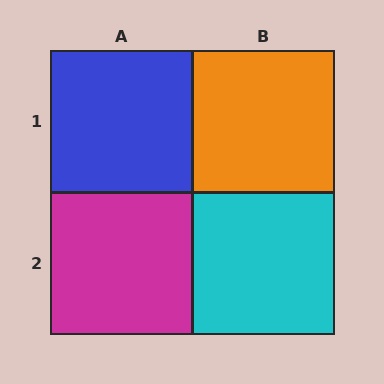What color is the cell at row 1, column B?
Orange.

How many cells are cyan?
1 cell is cyan.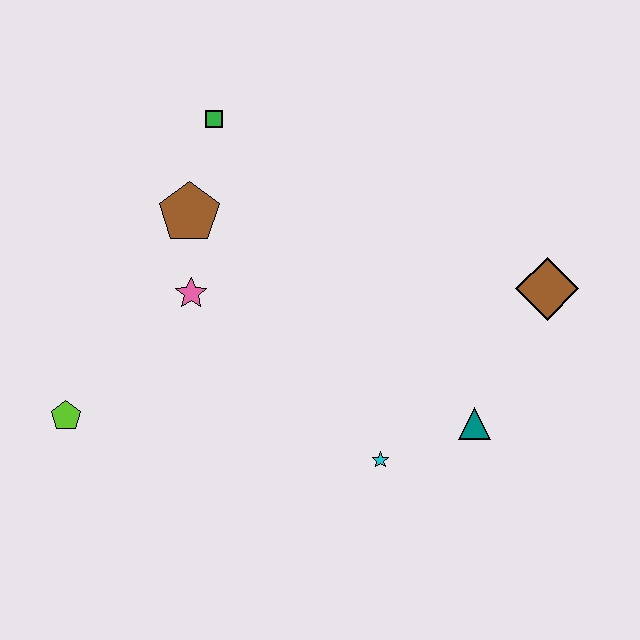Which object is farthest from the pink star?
The brown diamond is farthest from the pink star.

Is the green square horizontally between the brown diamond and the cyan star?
No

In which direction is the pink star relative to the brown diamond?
The pink star is to the left of the brown diamond.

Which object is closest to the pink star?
The brown pentagon is closest to the pink star.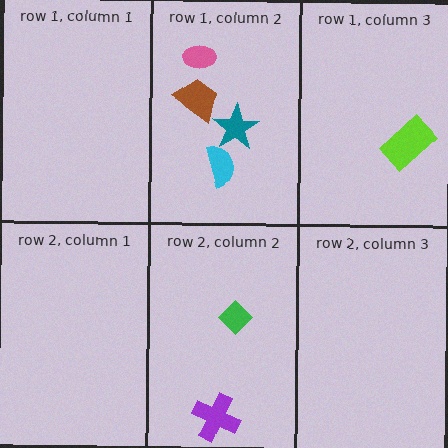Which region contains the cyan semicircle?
The row 1, column 2 region.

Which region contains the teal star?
The row 1, column 2 region.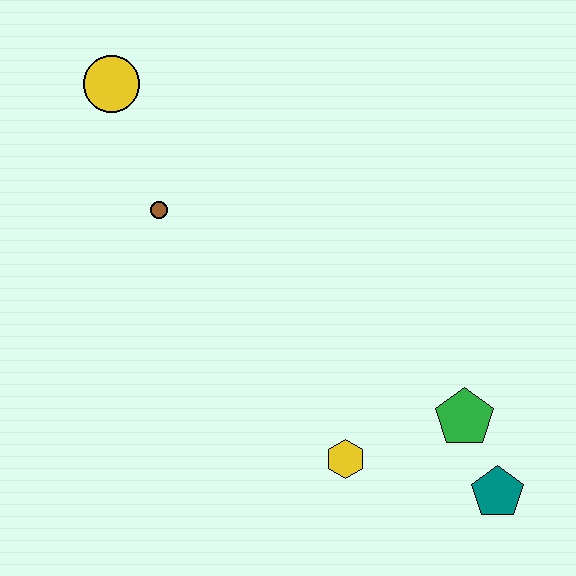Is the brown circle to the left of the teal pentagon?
Yes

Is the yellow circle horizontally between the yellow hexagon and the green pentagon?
No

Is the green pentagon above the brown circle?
No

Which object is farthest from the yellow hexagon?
The yellow circle is farthest from the yellow hexagon.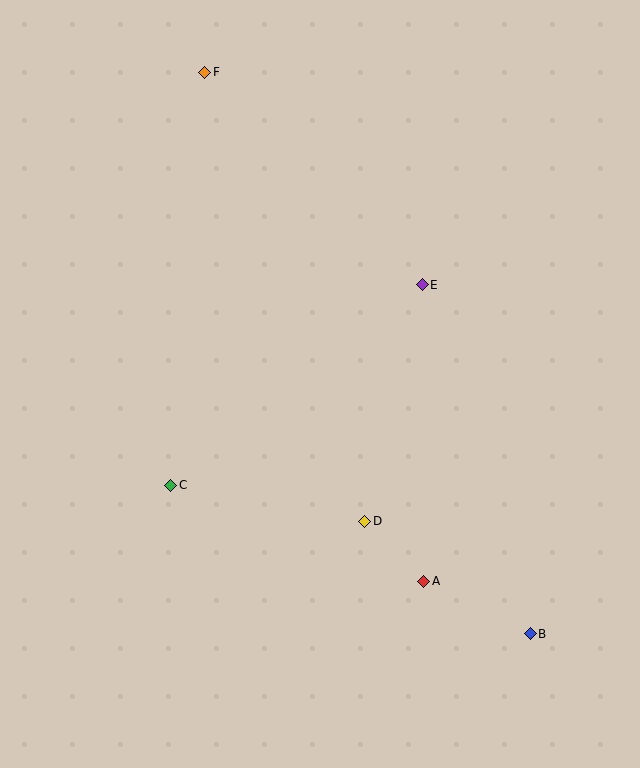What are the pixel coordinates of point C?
Point C is at (171, 485).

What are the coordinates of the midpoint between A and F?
The midpoint between A and F is at (314, 327).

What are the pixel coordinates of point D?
Point D is at (365, 521).